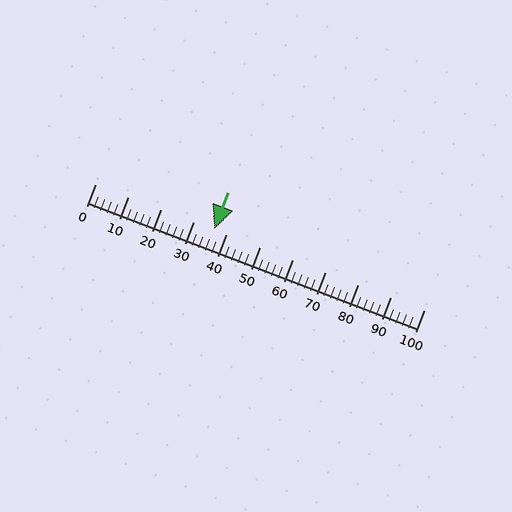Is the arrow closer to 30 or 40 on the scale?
The arrow is closer to 40.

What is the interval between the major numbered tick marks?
The major tick marks are spaced 10 units apart.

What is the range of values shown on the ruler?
The ruler shows values from 0 to 100.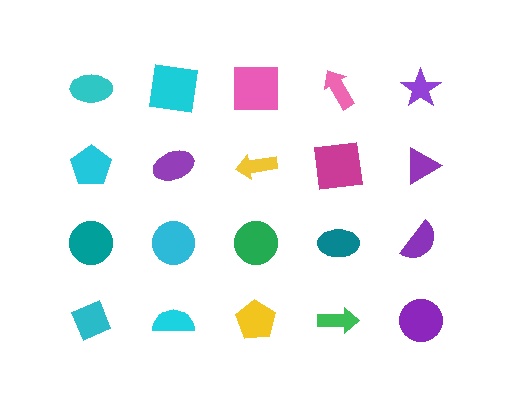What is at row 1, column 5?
A purple star.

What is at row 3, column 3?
A green circle.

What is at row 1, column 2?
A cyan square.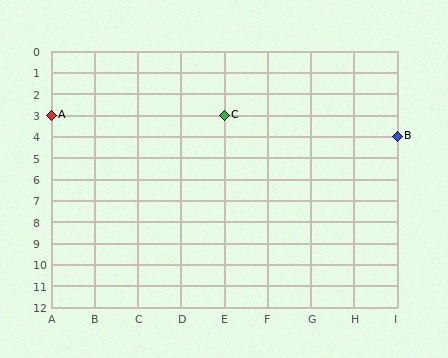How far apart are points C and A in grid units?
Points C and A are 4 columns apart.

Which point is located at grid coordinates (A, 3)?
Point A is at (A, 3).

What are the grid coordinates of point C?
Point C is at grid coordinates (E, 3).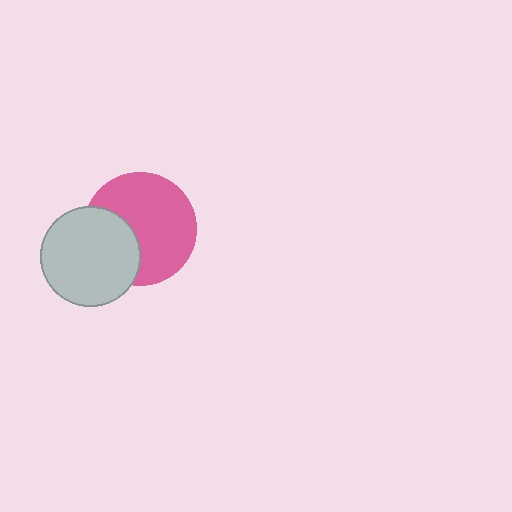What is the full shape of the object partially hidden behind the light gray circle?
The partially hidden object is a pink circle.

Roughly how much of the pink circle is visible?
Most of it is visible (roughly 68%).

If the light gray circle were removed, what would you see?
You would see the complete pink circle.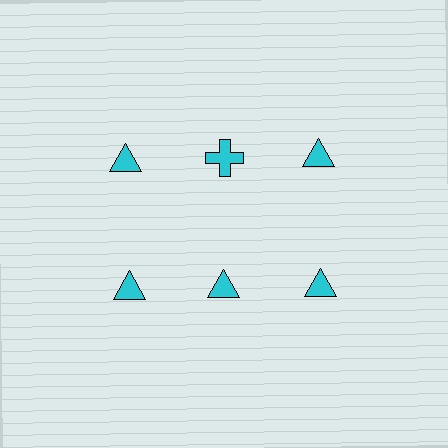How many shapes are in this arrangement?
There are 6 shapes arranged in a grid pattern.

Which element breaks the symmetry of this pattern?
The cyan cross in the top row, second from left column breaks the symmetry. All other shapes are cyan triangles.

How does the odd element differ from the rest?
It has a different shape: cross instead of triangle.